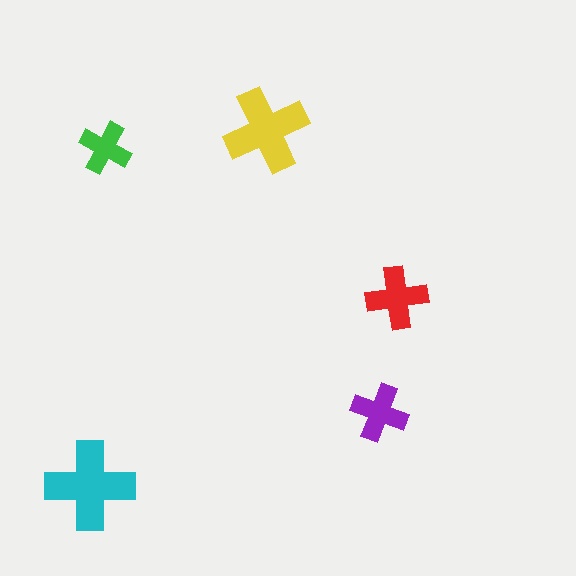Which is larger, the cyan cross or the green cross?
The cyan one.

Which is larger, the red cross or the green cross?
The red one.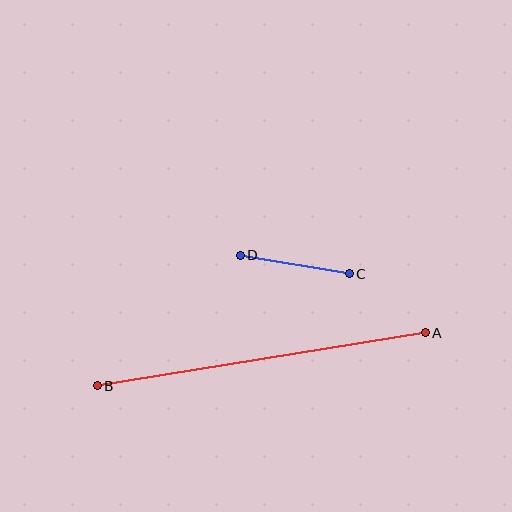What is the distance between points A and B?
The distance is approximately 332 pixels.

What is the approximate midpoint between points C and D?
The midpoint is at approximately (295, 265) pixels.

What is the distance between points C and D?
The distance is approximately 111 pixels.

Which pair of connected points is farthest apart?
Points A and B are farthest apart.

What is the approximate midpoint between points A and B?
The midpoint is at approximately (261, 359) pixels.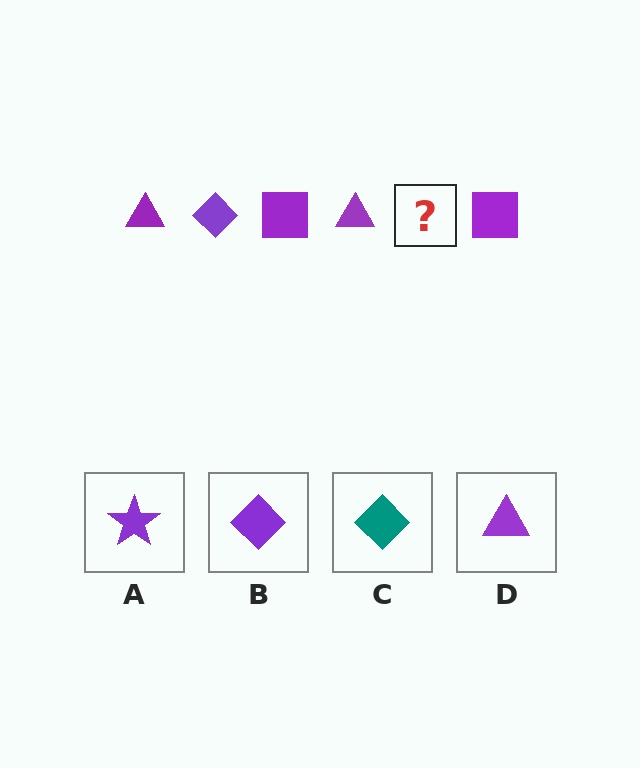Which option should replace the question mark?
Option B.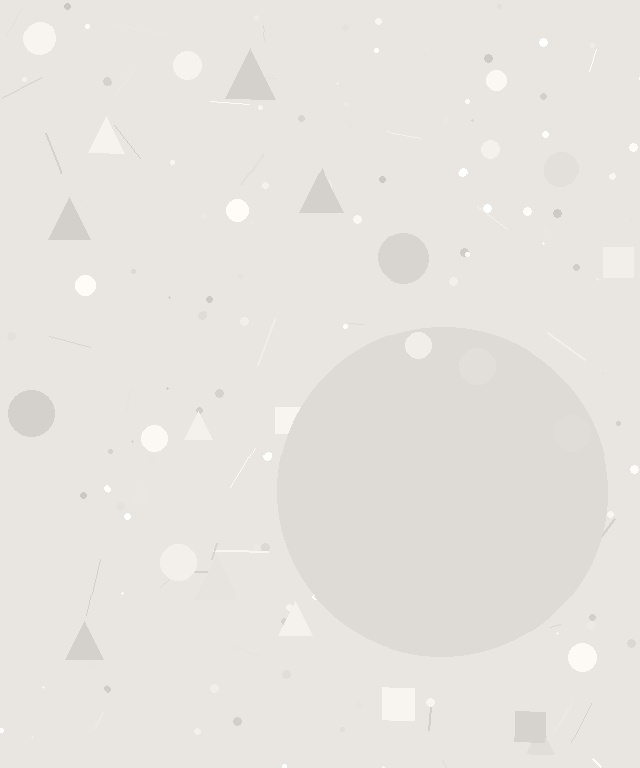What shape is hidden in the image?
A circle is hidden in the image.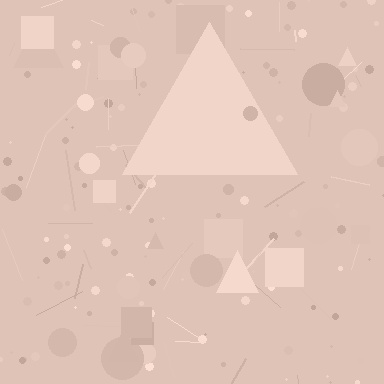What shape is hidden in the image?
A triangle is hidden in the image.